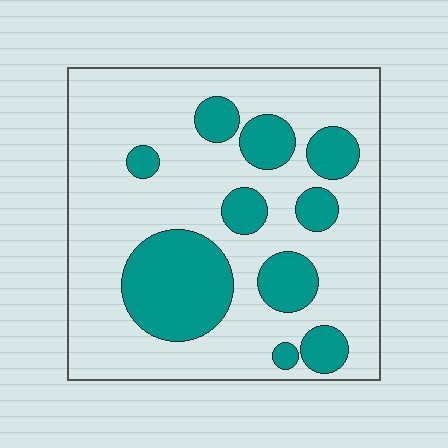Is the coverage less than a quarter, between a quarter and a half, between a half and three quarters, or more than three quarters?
Between a quarter and a half.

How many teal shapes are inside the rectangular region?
10.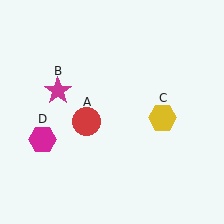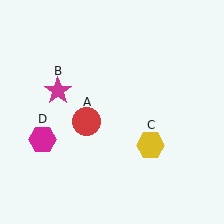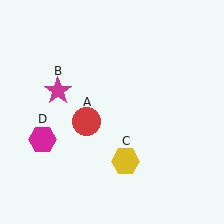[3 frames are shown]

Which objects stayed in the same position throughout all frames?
Red circle (object A) and magenta star (object B) and magenta hexagon (object D) remained stationary.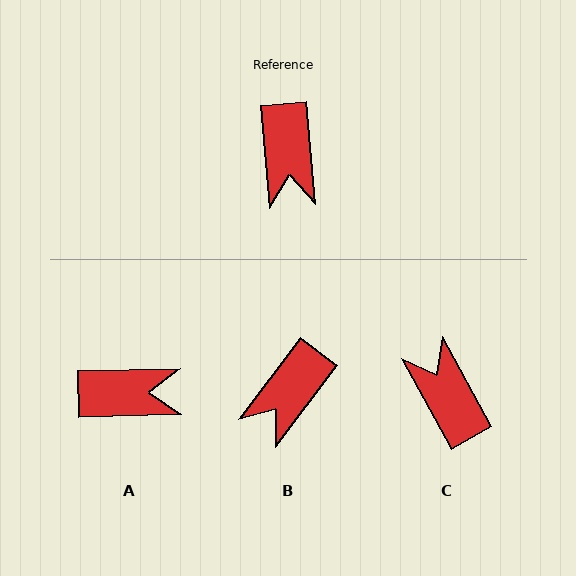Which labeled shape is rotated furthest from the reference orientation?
C, about 156 degrees away.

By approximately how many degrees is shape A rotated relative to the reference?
Approximately 87 degrees counter-clockwise.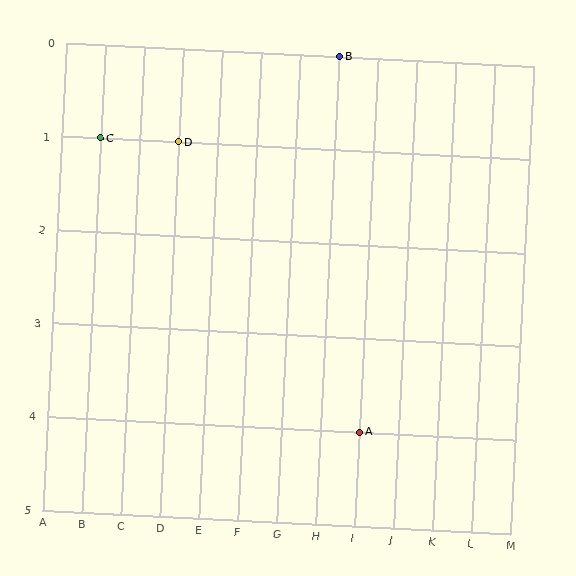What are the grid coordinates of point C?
Point C is at grid coordinates (B, 1).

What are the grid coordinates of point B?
Point B is at grid coordinates (H, 0).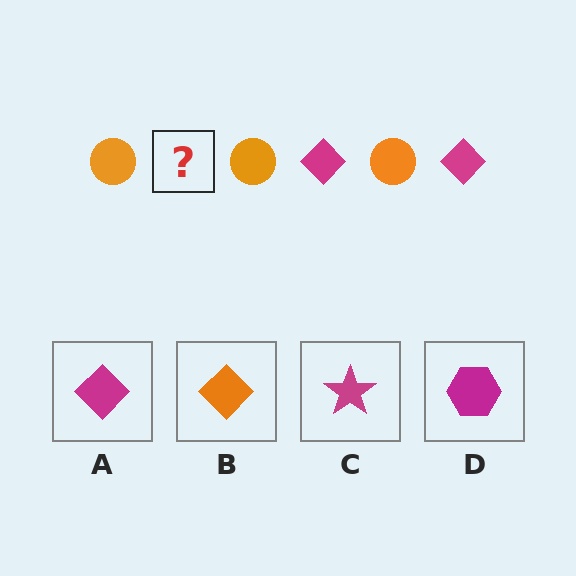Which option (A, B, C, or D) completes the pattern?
A.